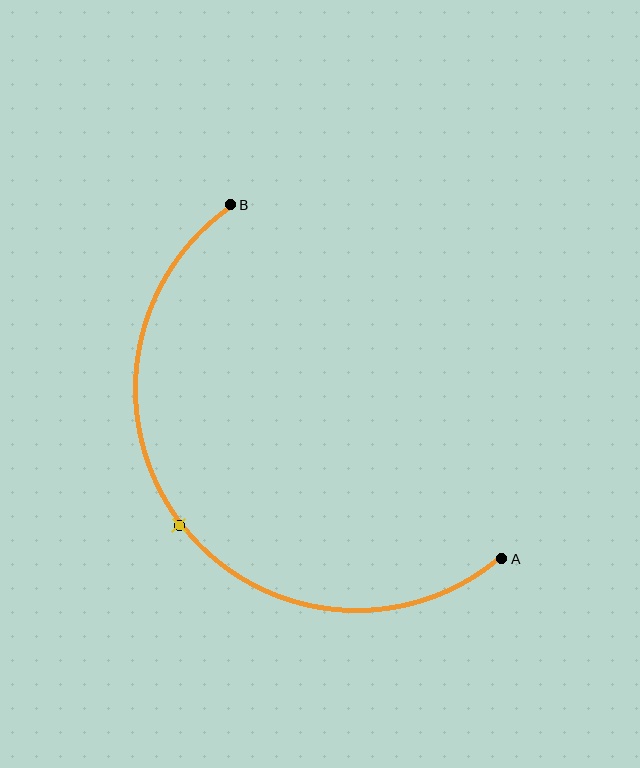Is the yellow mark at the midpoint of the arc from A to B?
Yes. The yellow mark lies on the arc at equal arc-length from both A and B — it is the arc midpoint.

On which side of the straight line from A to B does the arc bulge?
The arc bulges below and to the left of the straight line connecting A and B.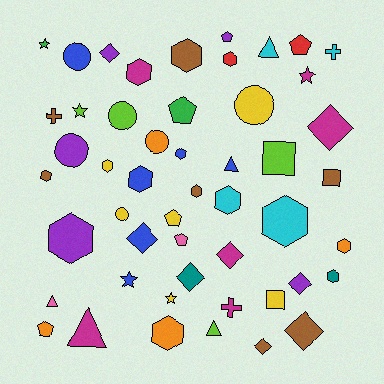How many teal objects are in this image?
There are 2 teal objects.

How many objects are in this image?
There are 50 objects.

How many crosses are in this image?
There are 3 crosses.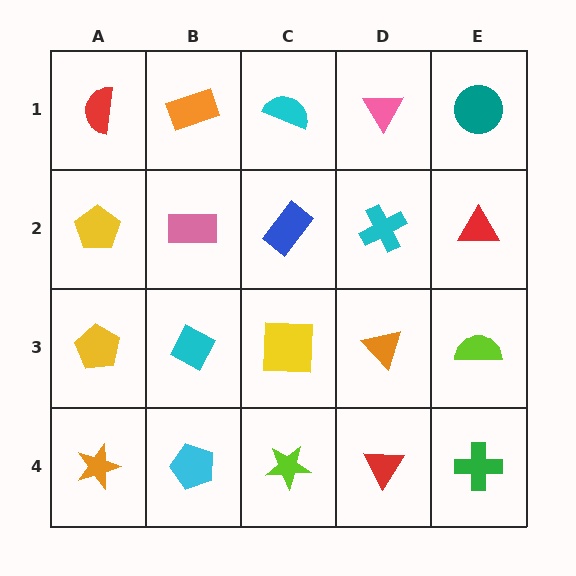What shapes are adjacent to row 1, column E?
A red triangle (row 2, column E), a pink triangle (row 1, column D).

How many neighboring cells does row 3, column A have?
3.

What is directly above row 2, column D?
A pink triangle.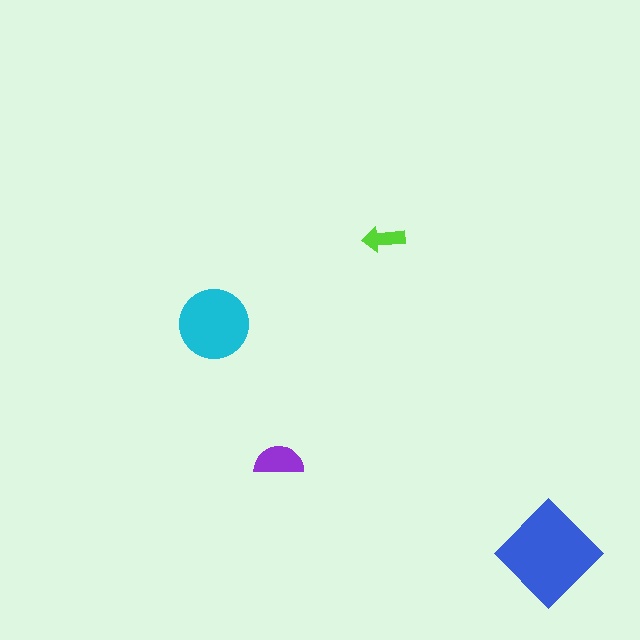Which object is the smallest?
The lime arrow.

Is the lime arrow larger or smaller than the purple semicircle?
Smaller.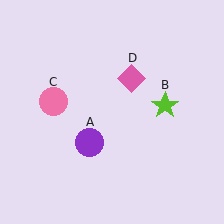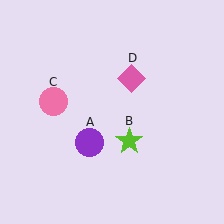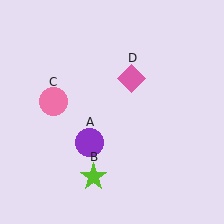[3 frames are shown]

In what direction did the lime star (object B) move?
The lime star (object B) moved down and to the left.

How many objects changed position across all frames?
1 object changed position: lime star (object B).